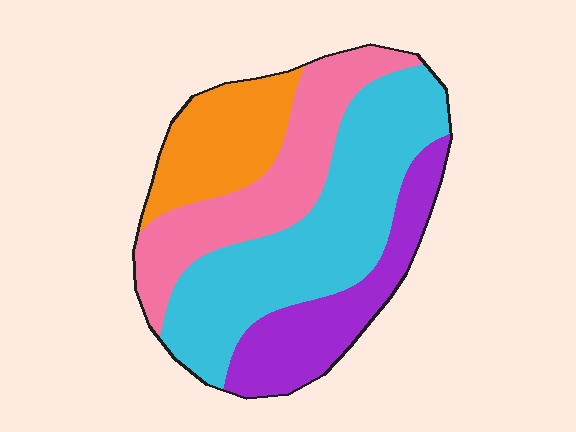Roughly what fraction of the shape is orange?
Orange covers roughly 15% of the shape.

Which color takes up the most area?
Cyan, at roughly 40%.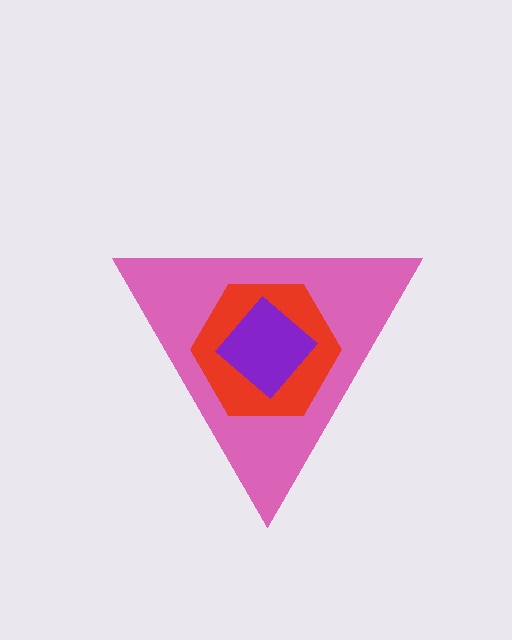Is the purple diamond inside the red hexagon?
Yes.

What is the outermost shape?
The pink triangle.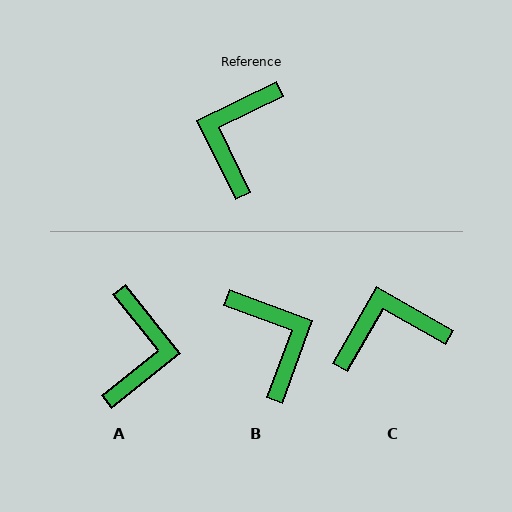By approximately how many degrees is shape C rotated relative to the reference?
Approximately 56 degrees clockwise.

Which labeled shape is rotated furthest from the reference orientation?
A, about 167 degrees away.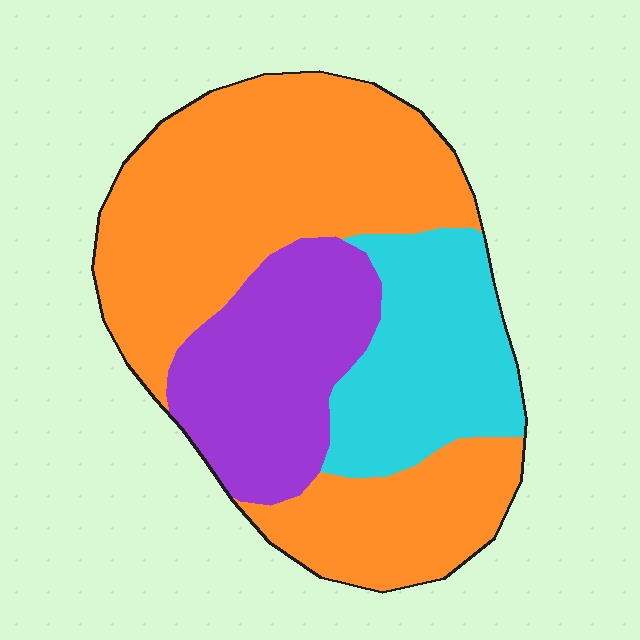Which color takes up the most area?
Orange, at roughly 55%.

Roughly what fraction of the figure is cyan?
Cyan takes up about one fifth (1/5) of the figure.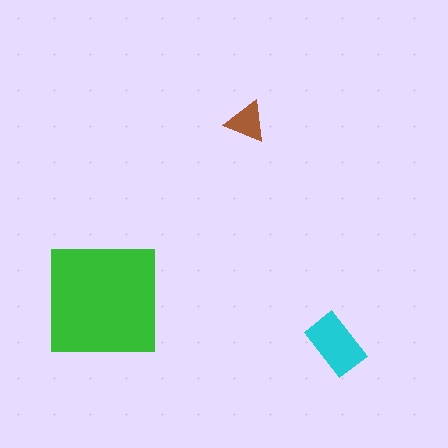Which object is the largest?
The green square.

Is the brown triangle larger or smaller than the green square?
Smaller.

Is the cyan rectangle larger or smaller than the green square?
Smaller.